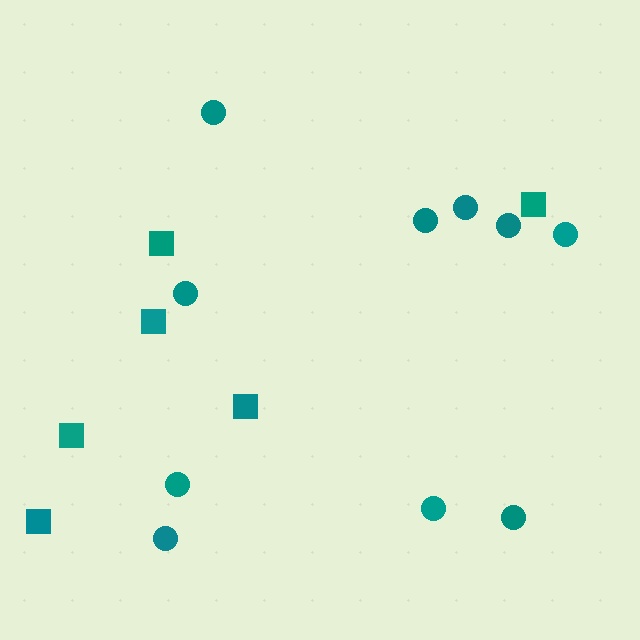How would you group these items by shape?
There are 2 groups: one group of squares (6) and one group of circles (10).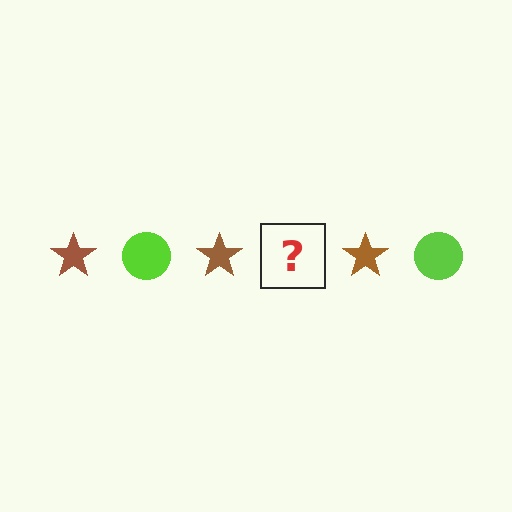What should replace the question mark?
The question mark should be replaced with a lime circle.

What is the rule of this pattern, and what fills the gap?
The rule is that the pattern alternates between brown star and lime circle. The gap should be filled with a lime circle.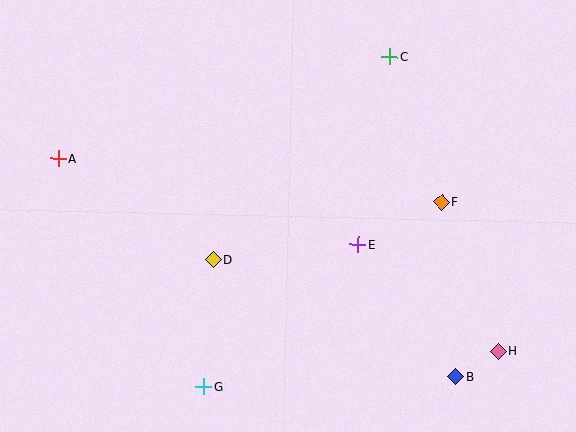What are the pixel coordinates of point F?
Point F is at (441, 202).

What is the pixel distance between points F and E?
The distance between F and E is 94 pixels.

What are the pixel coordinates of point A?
Point A is at (59, 159).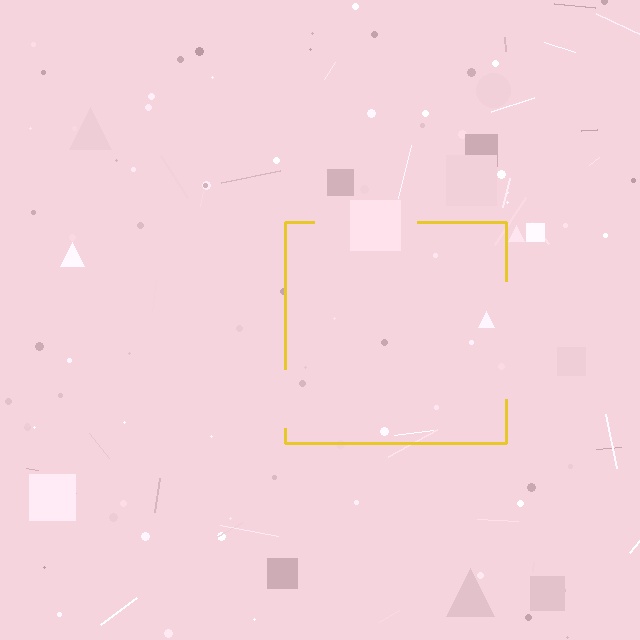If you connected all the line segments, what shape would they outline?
They would outline a square.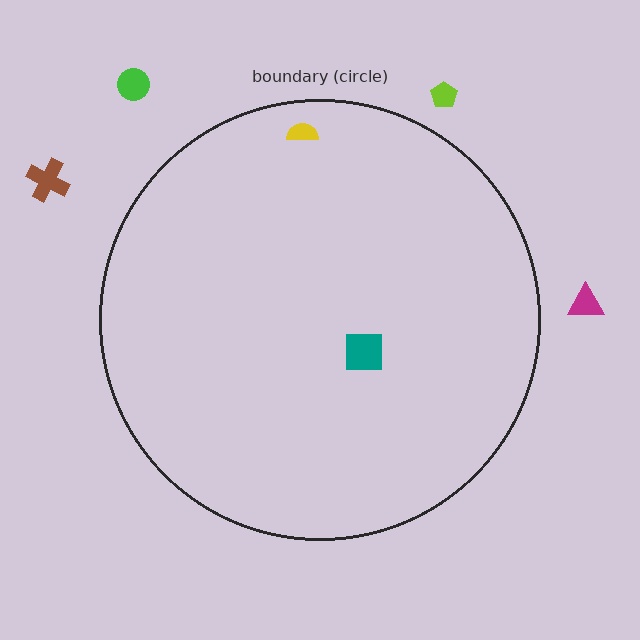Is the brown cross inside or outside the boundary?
Outside.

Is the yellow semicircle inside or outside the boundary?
Inside.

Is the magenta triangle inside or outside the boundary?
Outside.